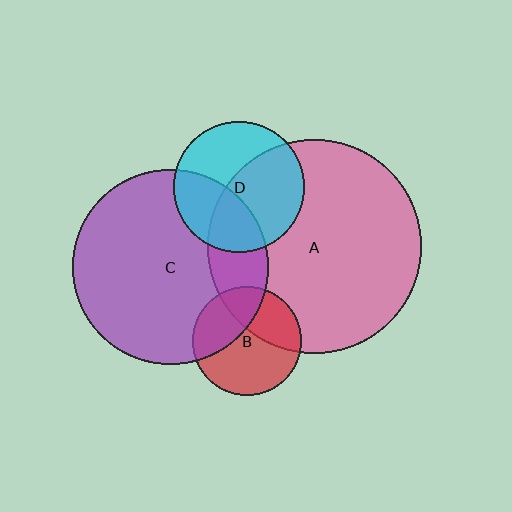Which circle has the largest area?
Circle A (pink).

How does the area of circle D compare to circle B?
Approximately 1.5 times.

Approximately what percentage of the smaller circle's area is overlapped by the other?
Approximately 35%.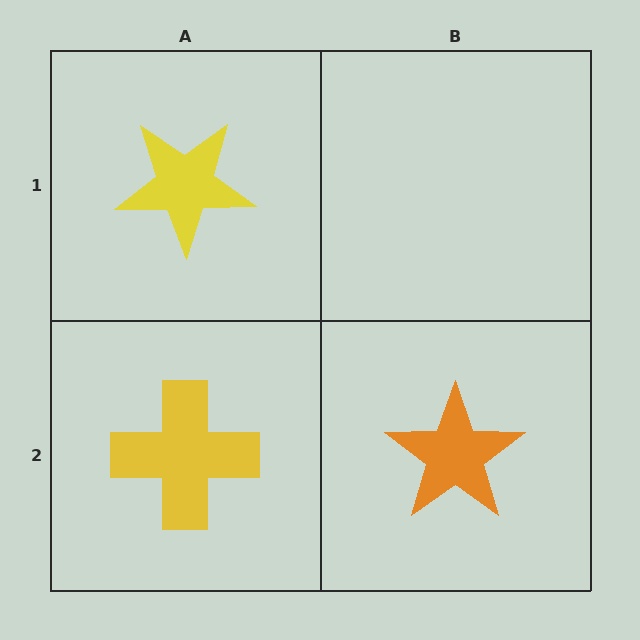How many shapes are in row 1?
1 shape.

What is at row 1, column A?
A yellow star.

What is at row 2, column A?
A yellow cross.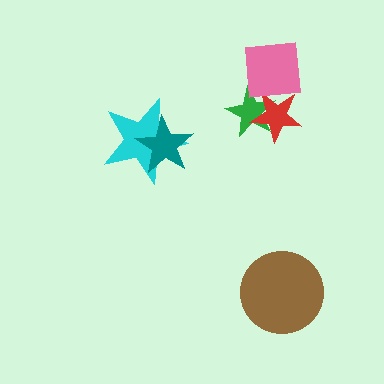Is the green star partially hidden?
Yes, it is partially covered by another shape.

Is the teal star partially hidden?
No, no other shape covers it.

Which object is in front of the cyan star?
The teal star is in front of the cyan star.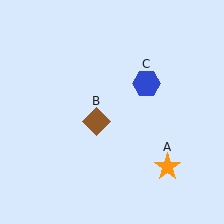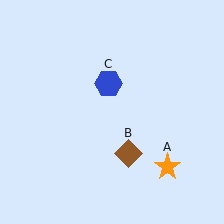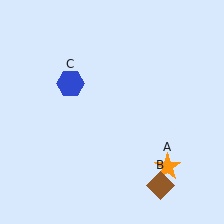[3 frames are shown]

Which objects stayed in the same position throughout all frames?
Orange star (object A) remained stationary.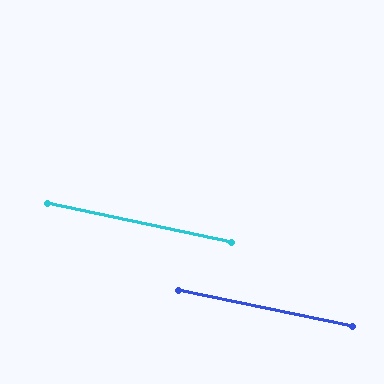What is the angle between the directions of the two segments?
Approximately 0 degrees.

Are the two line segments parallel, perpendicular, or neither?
Parallel — their directions differ by only 0.0°.